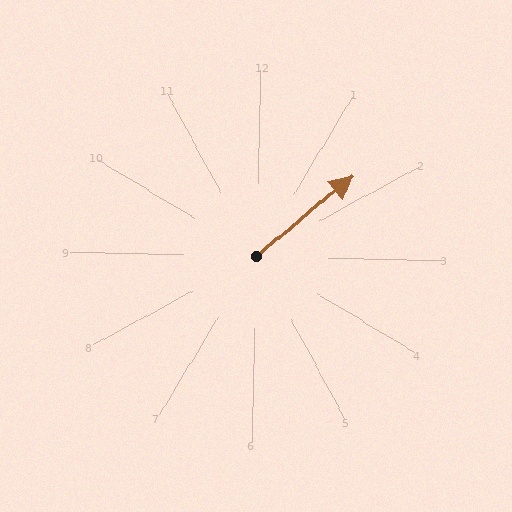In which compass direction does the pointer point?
Northeast.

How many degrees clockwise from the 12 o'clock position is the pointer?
Approximately 49 degrees.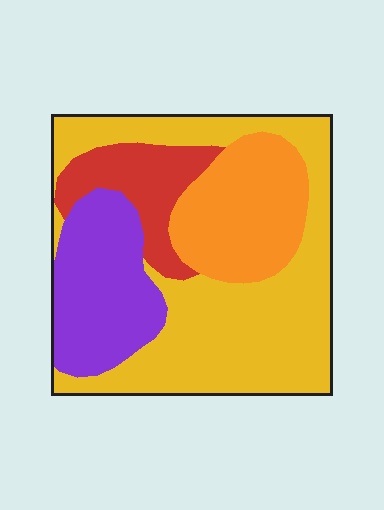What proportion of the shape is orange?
Orange takes up about one fifth (1/5) of the shape.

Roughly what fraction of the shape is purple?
Purple covers about 20% of the shape.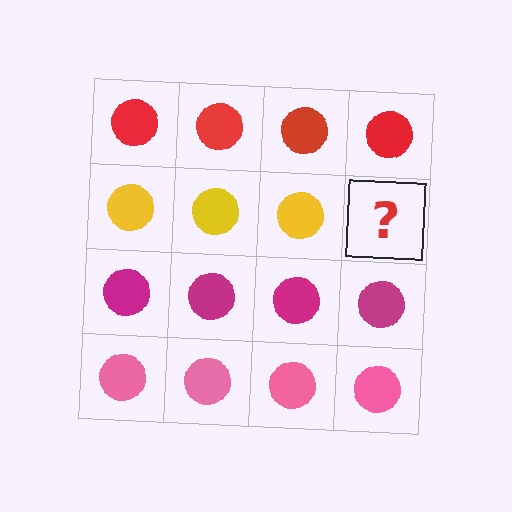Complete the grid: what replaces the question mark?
The question mark should be replaced with a yellow circle.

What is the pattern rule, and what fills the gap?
The rule is that each row has a consistent color. The gap should be filled with a yellow circle.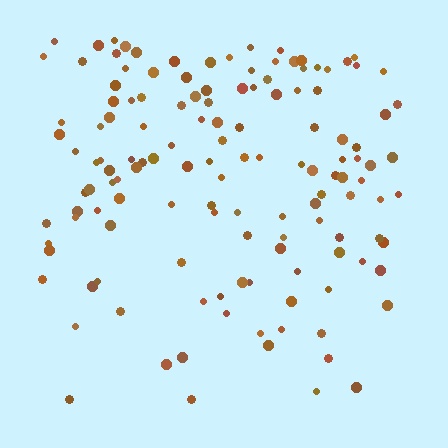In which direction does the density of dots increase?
From bottom to top, with the top side densest.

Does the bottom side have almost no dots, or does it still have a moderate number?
Still a moderate number, just noticeably fewer than the top.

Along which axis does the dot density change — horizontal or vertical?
Vertical.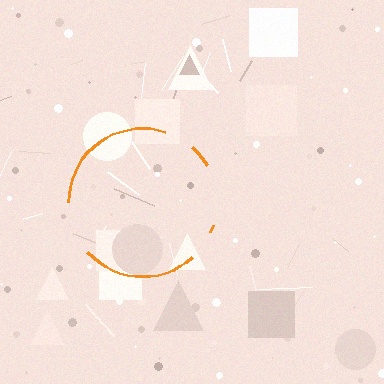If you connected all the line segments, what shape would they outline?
They would outline a circle.